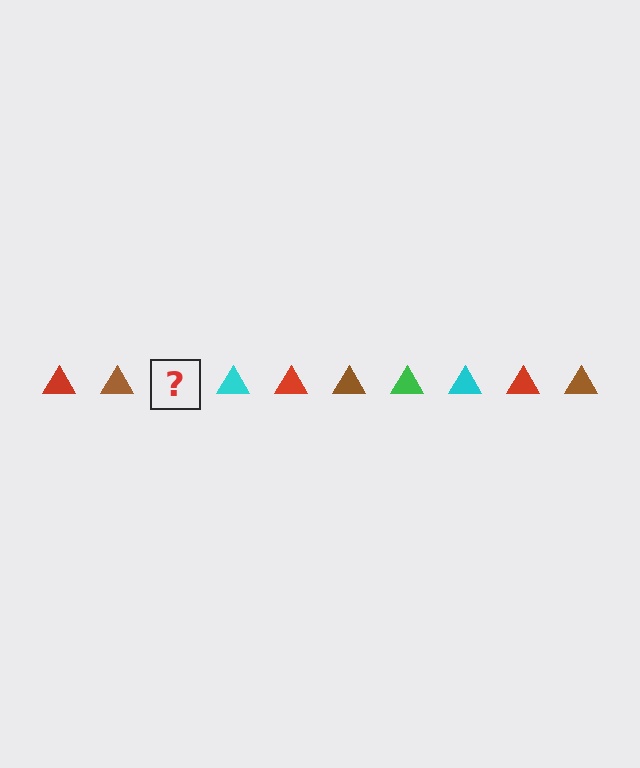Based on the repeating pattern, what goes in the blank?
The blank should be a green triangle.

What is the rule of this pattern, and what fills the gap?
The rule is that the pattern cycles through red, brown, green, cyan triangles. The gap should be filled with a green triangle.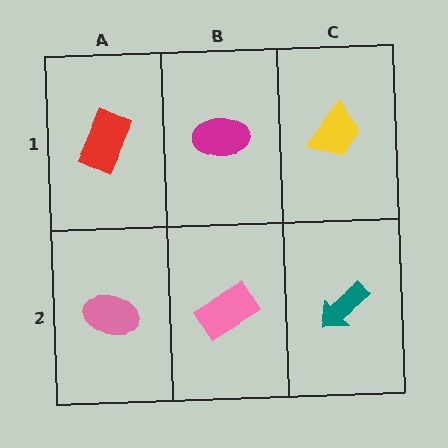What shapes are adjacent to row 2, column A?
A red rectangle (row 1, column A), a pink rectangle (row 2, column B).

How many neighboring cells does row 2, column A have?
2.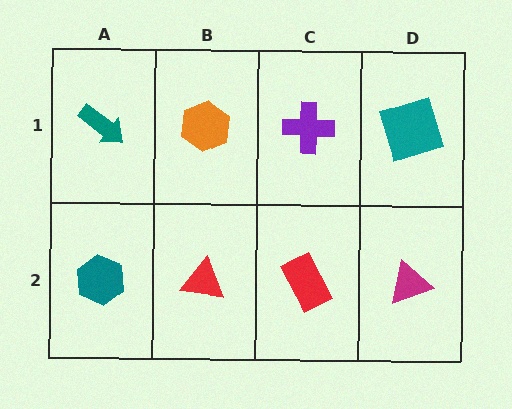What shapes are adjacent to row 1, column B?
A red triangle (row 2, column B), a teal arrow (row 1, column A), a purple cross (row 1, column C).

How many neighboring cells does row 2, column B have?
3.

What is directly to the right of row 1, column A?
An orange hexagon.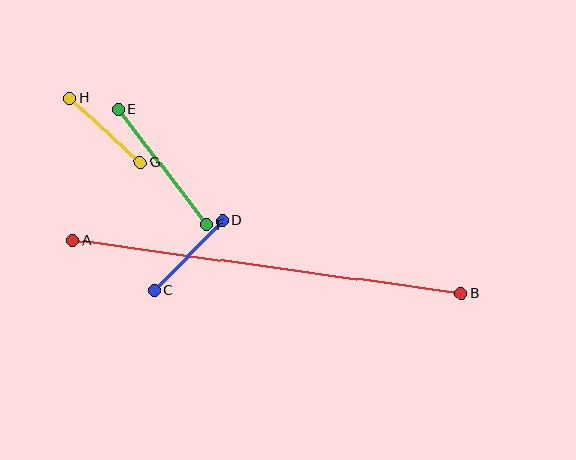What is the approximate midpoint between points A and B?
The midpoint is at approximately (267, 267) pixels.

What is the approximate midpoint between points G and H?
The midpoint is at approximately (105, 130) pixels.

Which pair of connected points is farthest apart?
Points A and B are farthest apart.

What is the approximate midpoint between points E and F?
The midpoint is at approximately (163, 167) pixels.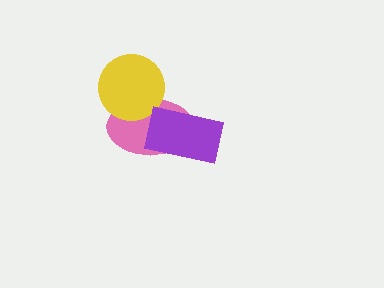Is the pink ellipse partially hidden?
Yes, it is partially covered by another shape.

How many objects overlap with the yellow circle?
1 object overlaps with the yellow circle.